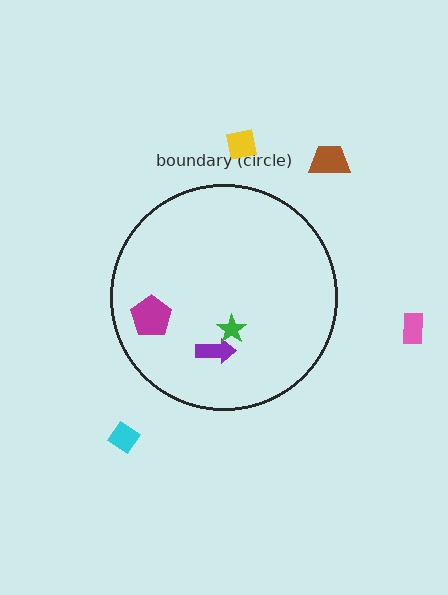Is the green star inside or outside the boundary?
Inside.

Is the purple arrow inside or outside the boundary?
Inside.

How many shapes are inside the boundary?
3 inside, 4 outside.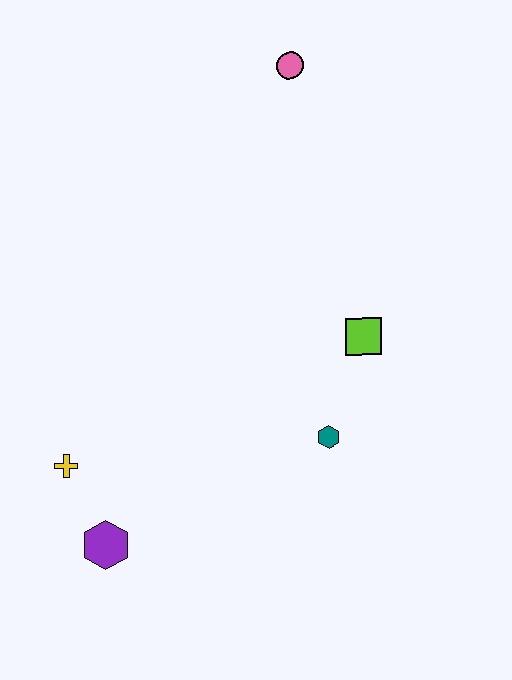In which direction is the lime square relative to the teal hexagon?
The lime square is above the teal hexagon.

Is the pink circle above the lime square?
Yes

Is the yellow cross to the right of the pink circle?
No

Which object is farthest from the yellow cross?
The pink circle is farthest from the yellow cross.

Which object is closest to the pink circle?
The lime square is closest to the pink circle.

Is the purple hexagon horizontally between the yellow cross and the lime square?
Yes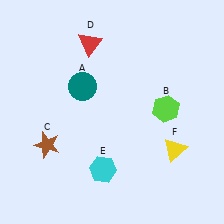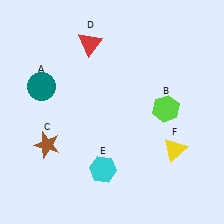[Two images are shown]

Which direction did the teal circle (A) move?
The teal circle (A) moved left.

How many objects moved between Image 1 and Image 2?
1 object moved between the two images.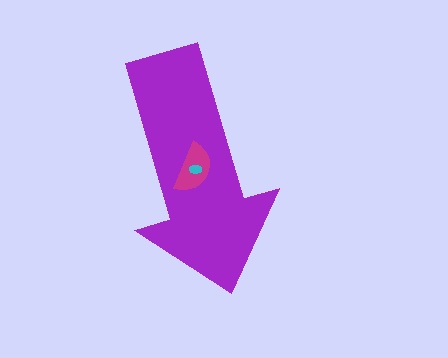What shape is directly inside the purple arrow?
The magenta semicircle.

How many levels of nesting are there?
3.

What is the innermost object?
The cyan ellipse.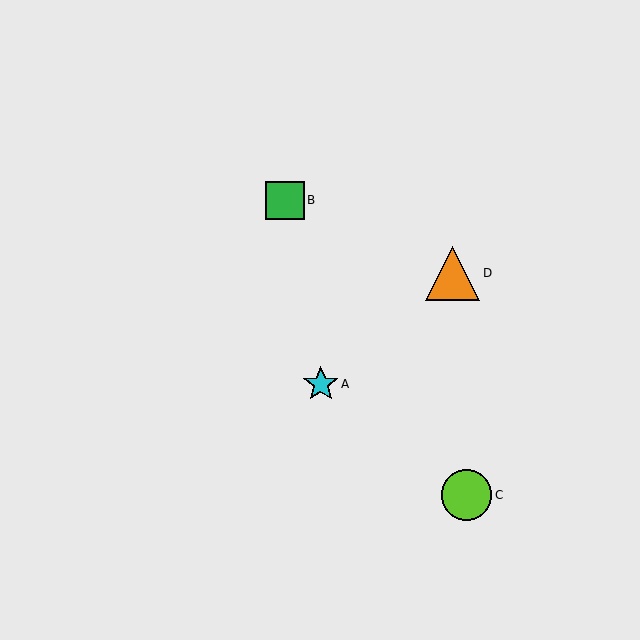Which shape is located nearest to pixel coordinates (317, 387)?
The cyan star (labeled A) at (321, 384) is nearest to that location.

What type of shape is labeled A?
Shape A is a cyan star.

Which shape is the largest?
The orange triangle (labeled D) is the largest.